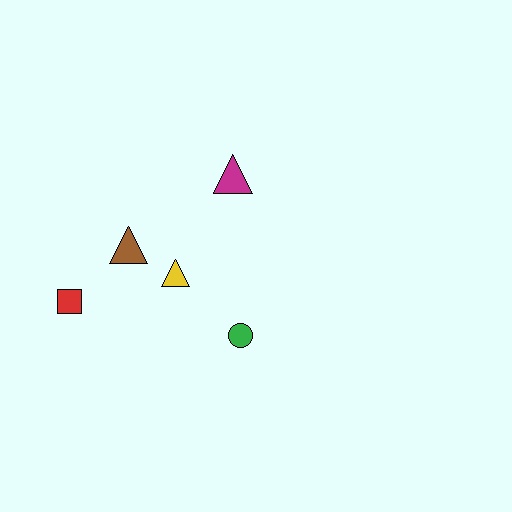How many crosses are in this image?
There are no crosses.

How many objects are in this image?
There are 5 objects.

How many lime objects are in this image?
There are no lime objects.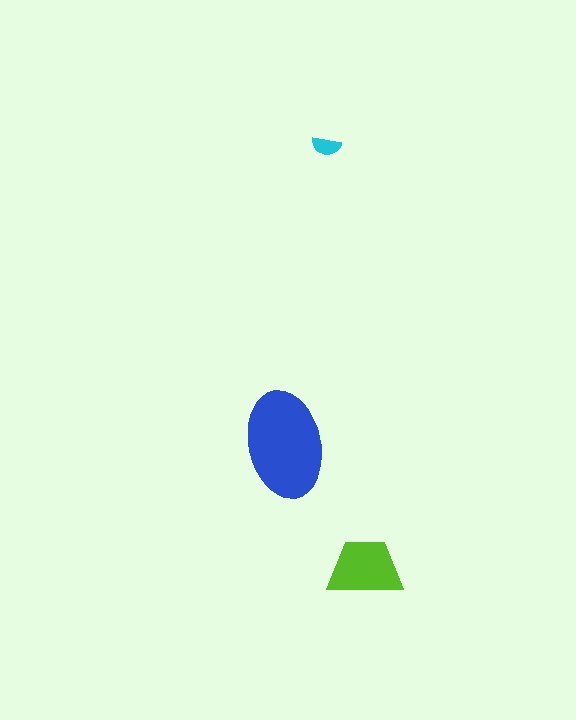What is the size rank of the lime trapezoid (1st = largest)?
2nd.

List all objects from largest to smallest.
The blue ellipse, the lime trapezoid, the cyan semicircle.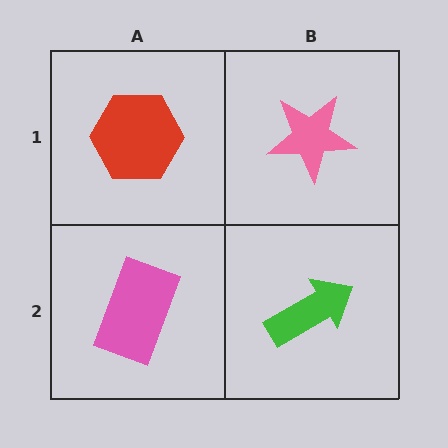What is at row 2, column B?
A green arrow.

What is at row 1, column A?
A red hexagon.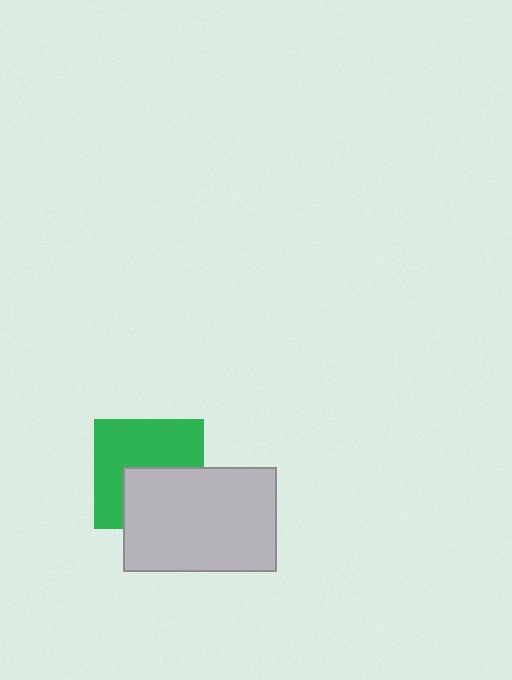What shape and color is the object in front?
The object in front is a light gray rectangle.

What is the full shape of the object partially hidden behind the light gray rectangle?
The partially hidden object is a green square.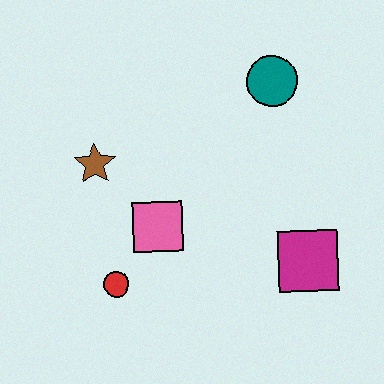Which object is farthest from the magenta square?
The brown star is farthest from the magenta square.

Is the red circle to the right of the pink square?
No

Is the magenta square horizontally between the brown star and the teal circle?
No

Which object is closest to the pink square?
The red circle is closest to the pink square.